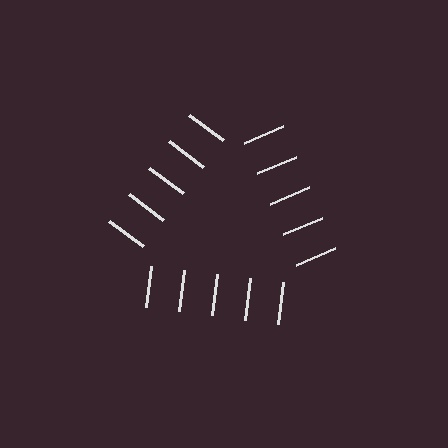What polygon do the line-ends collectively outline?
An illusory triangle — the line segments terminate on its edges but no continuous stroke is drawn.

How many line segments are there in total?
15 — 5 along each of the 3 edges.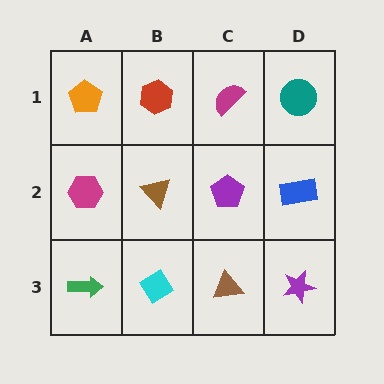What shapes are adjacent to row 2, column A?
An orange pentagon (row 1, column A), a green arrow (row 3, column A), a brown triangle (row 2, column B).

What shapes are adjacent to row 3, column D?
A blue rectangle (row 2, column D), a brown triangle (row 3, column C).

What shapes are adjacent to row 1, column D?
A blue rectangle (row 2, column D), a magenta semicircle (row 1, column C).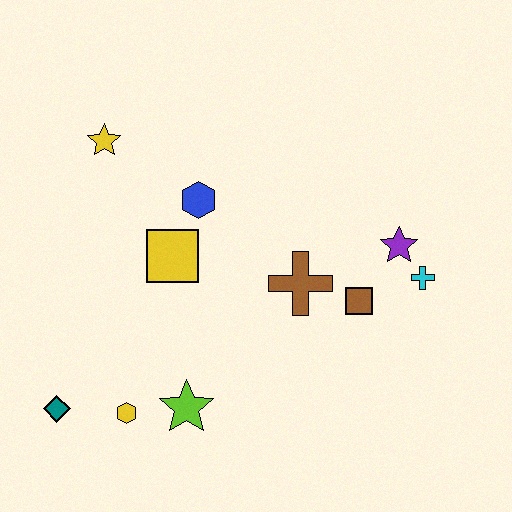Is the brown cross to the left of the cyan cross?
Yes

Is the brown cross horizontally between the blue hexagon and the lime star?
No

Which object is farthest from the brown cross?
The teal diamond is farthest from the brown cross.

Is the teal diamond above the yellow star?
No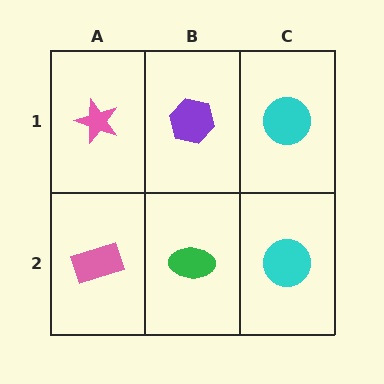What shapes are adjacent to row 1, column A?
A pink rectangle (row 2, column A), a purple hexagon (row 1, column B).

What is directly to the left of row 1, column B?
A pink star.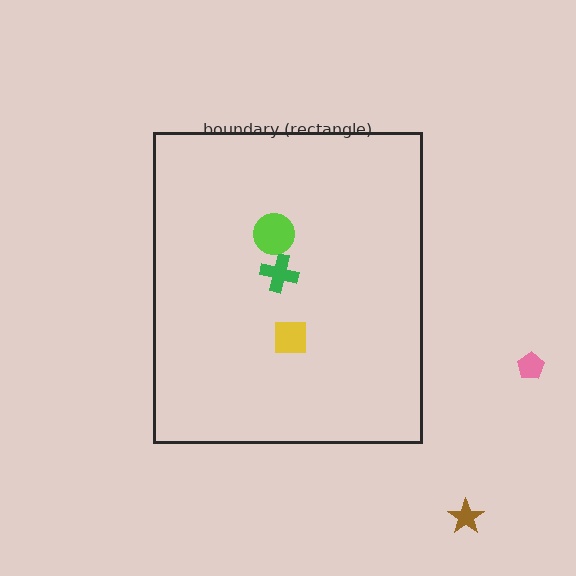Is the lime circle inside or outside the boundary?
Inside.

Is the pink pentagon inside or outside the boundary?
Outside.